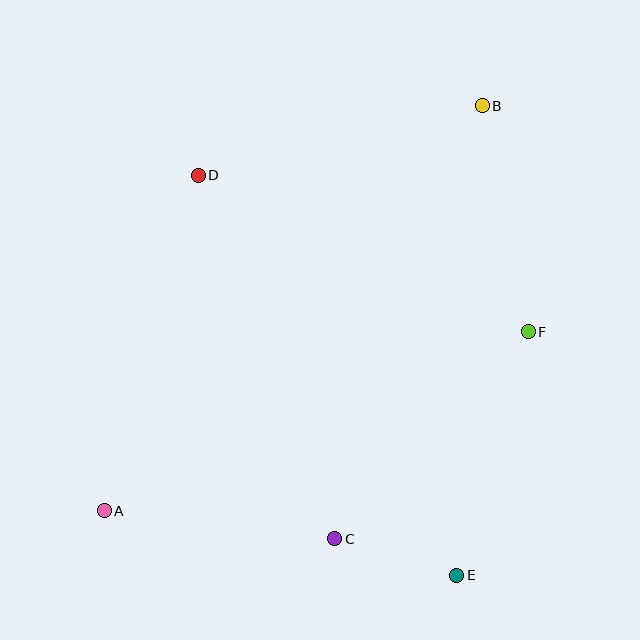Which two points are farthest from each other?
Points A and B are farthest from each other.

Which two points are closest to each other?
Points C and E are closest to each other.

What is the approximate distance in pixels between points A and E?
The distance between A and E is approximately 358 pixels.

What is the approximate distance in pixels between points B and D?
The distance between B and D is approximately 293 pixels.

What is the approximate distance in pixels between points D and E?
The distance between D and E is approximately 476 pixels.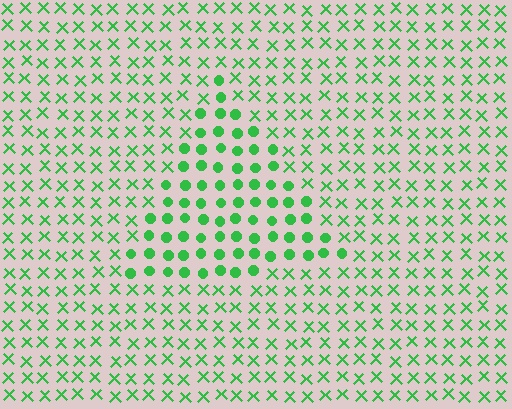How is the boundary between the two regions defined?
The boundary is defined by a change in element shape: circles inside vs. X marks outside. All elements share the same color and spacing.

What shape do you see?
I see a triangle.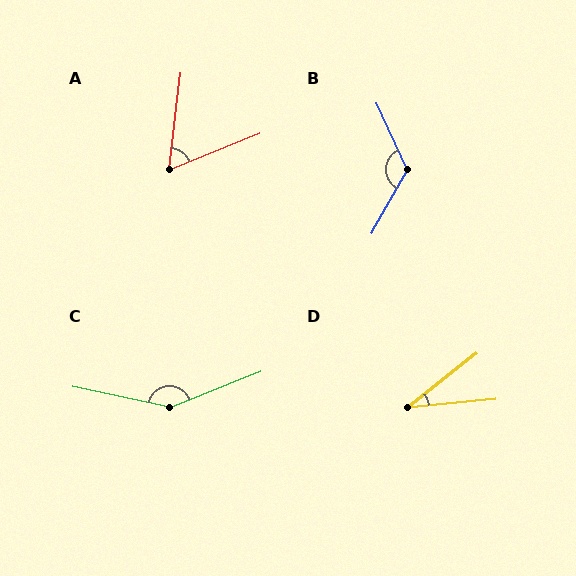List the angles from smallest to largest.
D (33°), A (61°), B (126°), C (146°).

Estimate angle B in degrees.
Approximately 126 degrees.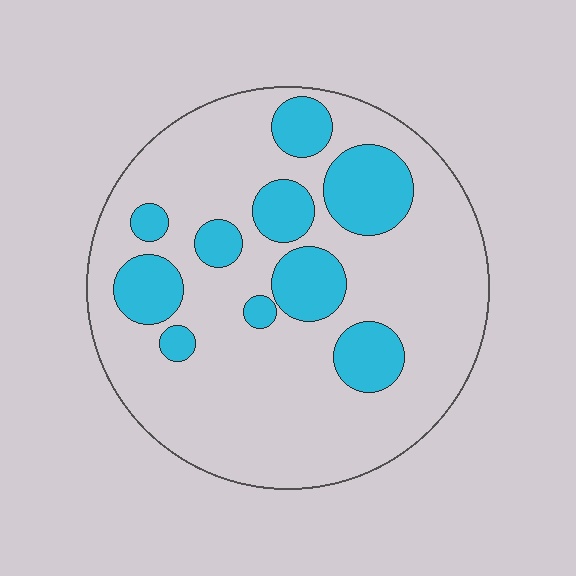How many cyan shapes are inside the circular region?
10.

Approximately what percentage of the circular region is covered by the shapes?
Approximately 25%.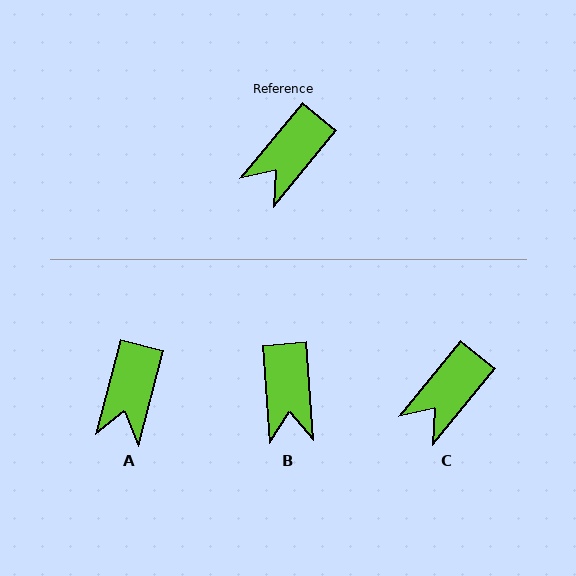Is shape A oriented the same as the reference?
No, it is off by about 25 degrees.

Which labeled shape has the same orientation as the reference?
C.